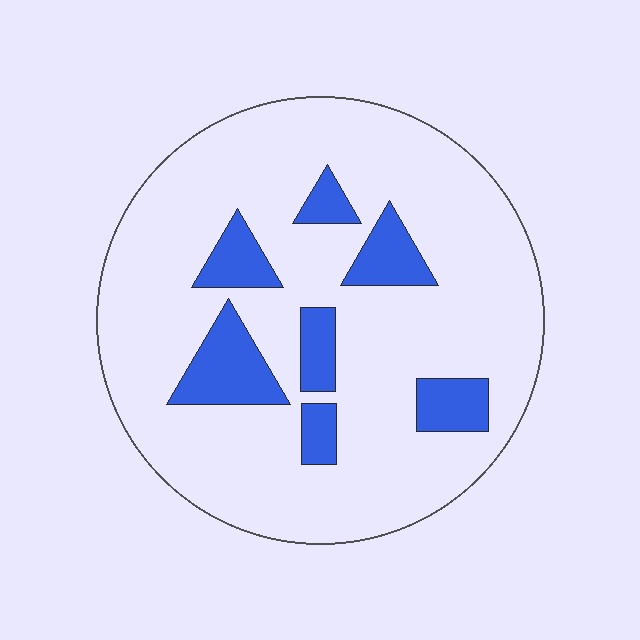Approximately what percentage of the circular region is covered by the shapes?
Approximately 15%.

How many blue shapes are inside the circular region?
7.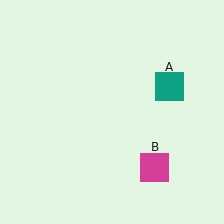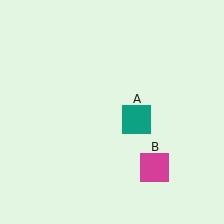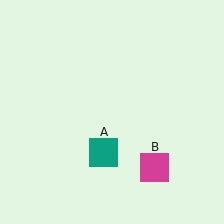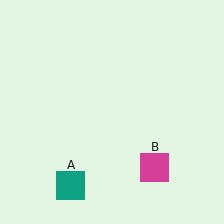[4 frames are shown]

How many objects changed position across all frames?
1 object changed position: teal square (object A).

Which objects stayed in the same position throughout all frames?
Magenta square (object B) remained stationary.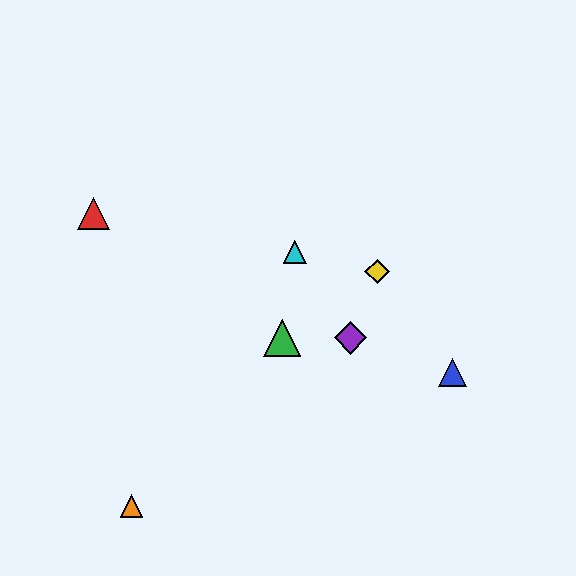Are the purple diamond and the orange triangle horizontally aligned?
No, the purple diamond is at y≈338 and the orange triangle is at y≈506.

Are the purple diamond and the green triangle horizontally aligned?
Yes, both are at y≈338.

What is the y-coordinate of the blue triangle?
The blue triangle is at y≈372.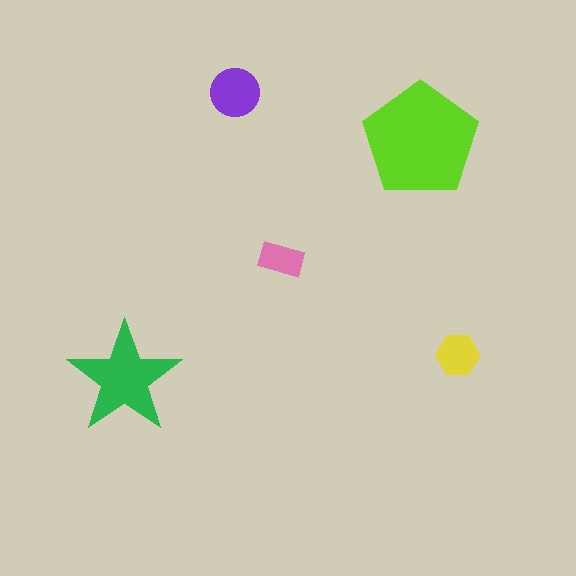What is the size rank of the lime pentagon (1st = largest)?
1st.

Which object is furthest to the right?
The yellow hexagon is rightmost.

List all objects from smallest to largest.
The pink rectangle, the yellow hexagon, the purple circle, the green star, the lime pentagon.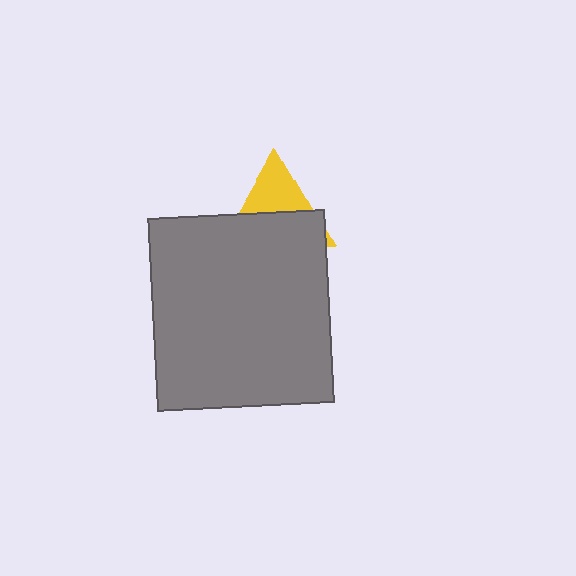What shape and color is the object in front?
The object in front is a gray rectangle.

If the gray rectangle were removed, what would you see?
You would see the complete yellow triangle.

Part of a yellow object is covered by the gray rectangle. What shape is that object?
It is a triangle.